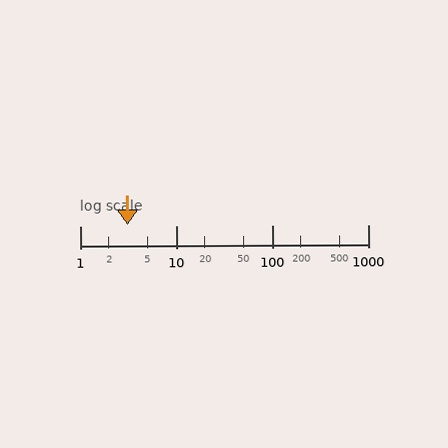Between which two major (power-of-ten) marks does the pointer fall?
The pointer is between 1 and 10.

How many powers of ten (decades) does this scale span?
The scale spans 3 decades, from 1 to 1000.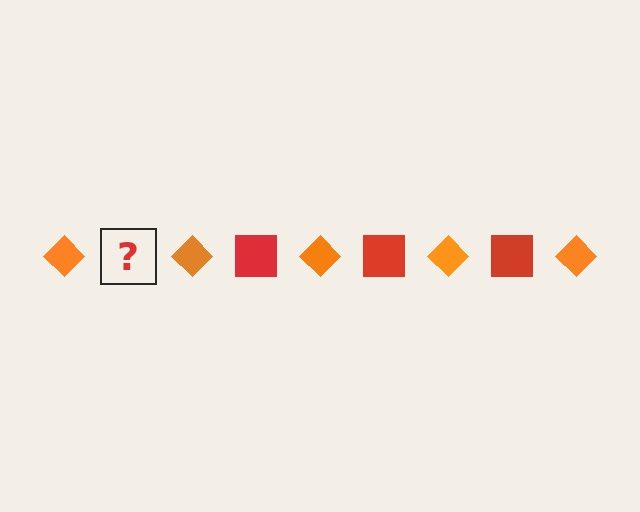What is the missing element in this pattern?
The missing element is a red square.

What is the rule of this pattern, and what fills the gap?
The rule is that the pattern alternates between orange diamond and red square. The gap should be filled with a red square.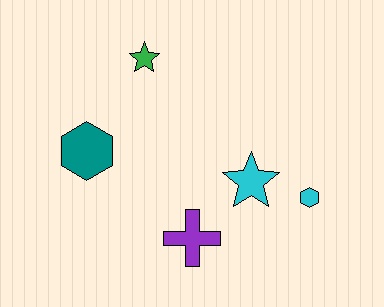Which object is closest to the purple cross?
The cyan star is closest to the purple cross.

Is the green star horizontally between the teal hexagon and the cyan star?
Yes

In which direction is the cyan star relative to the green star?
The cyan star is below the green star.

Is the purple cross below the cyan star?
Yes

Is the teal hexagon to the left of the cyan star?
Yes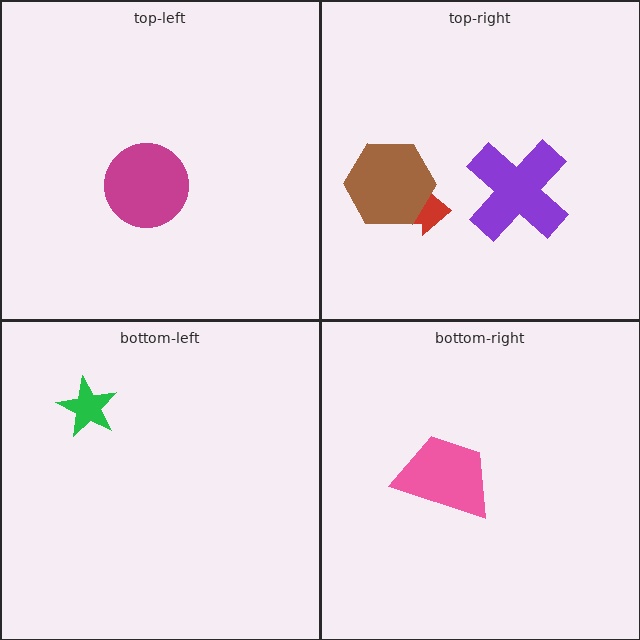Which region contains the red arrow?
The top-right region.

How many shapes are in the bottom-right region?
1.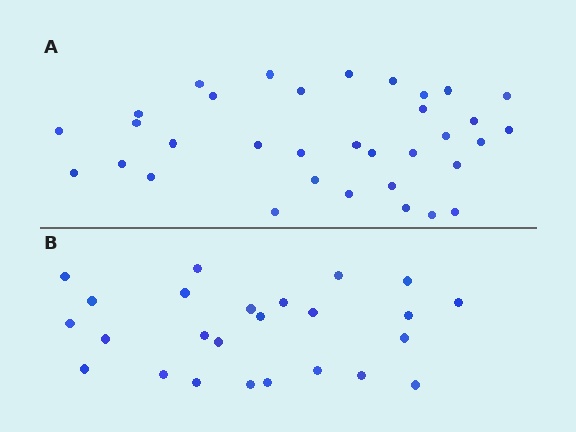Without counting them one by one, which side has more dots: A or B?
Region A (the top region) has more dots.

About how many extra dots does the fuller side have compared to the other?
Region A has roughly 8 or so more dots than region B.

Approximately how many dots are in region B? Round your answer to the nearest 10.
About 20 dots. (The exact count is 25, which rounds to 20.)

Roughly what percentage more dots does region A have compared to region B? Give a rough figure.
About 35% more.